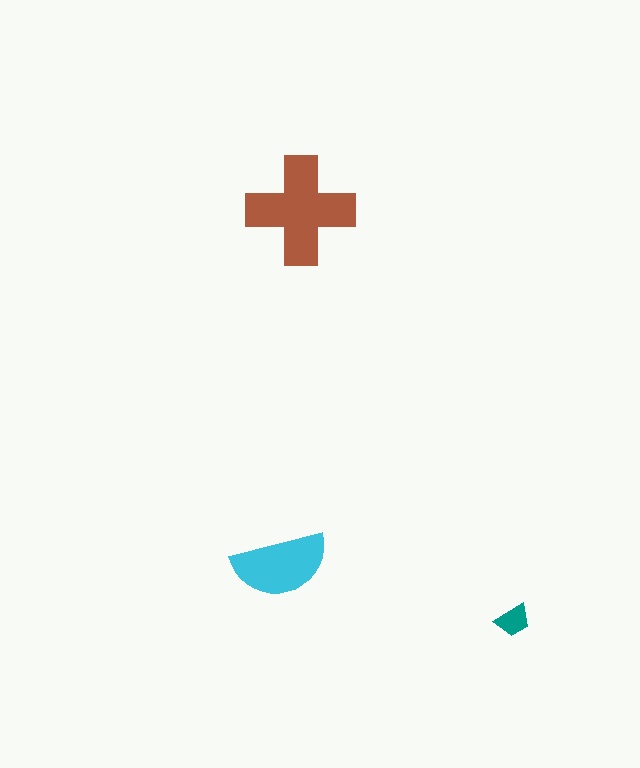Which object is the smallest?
The teal trapezoid.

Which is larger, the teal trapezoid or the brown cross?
The brown cross.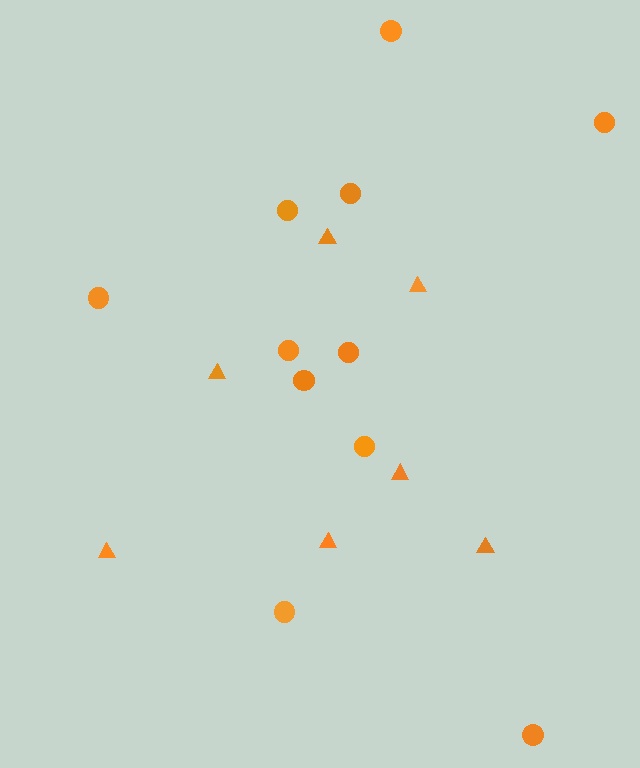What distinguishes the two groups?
There are 2 groups: one group of triangles (7) and one group of circles (11).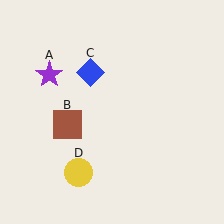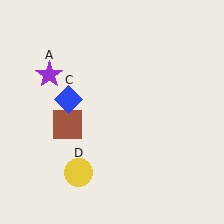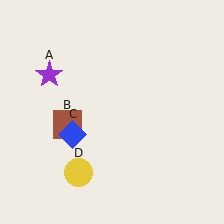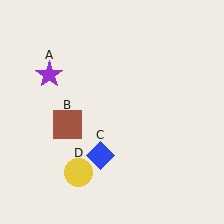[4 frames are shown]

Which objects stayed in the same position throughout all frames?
Purple star (object A) and brown square (object B) and yellow circle (object D) remained stationary.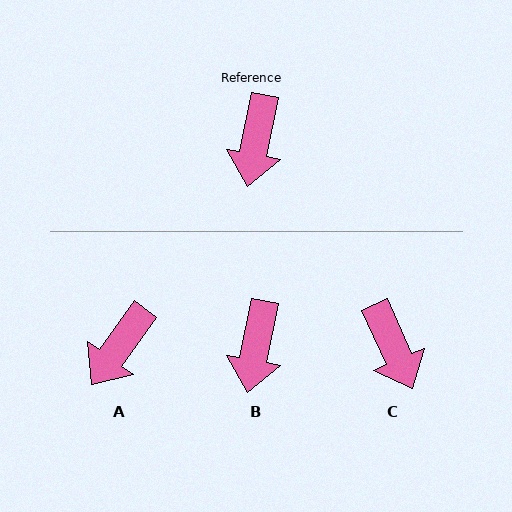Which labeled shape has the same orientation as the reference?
B.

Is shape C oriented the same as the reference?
No, it is off by about 35 degrees.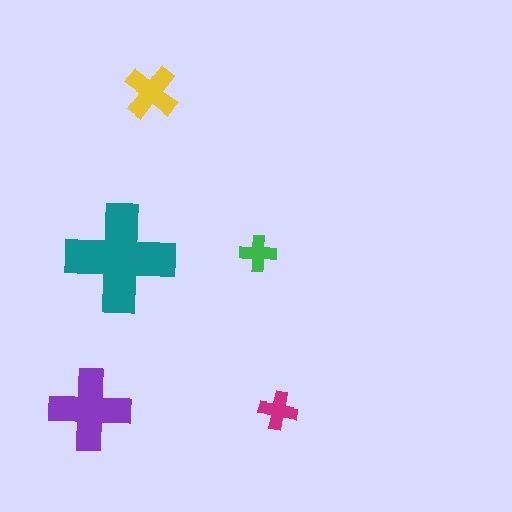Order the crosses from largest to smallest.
the teal one, the purple one, the yellow one, the magenta one, the green one.